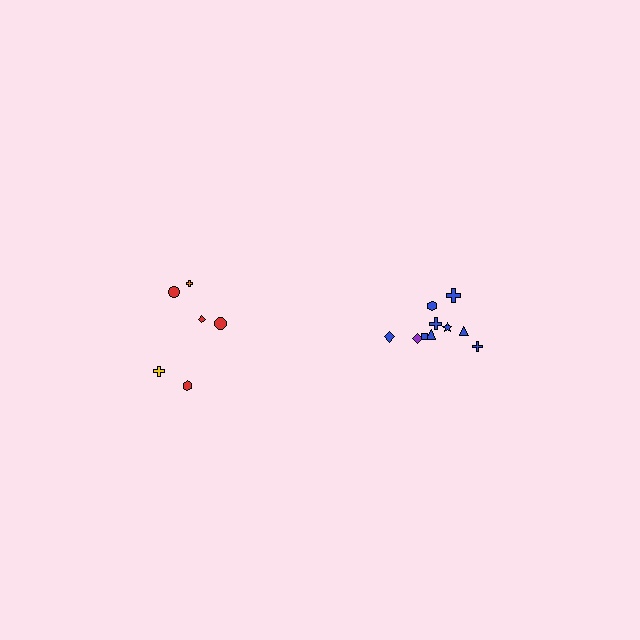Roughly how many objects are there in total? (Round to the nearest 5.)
Roughly 15 objects in total.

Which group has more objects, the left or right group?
The right group.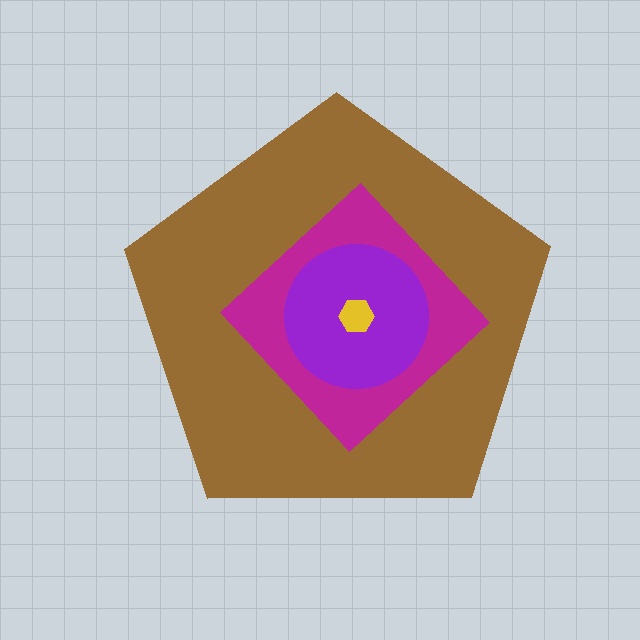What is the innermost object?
The yellow hexagon.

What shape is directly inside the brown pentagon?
The magenta diamond.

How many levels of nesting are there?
4.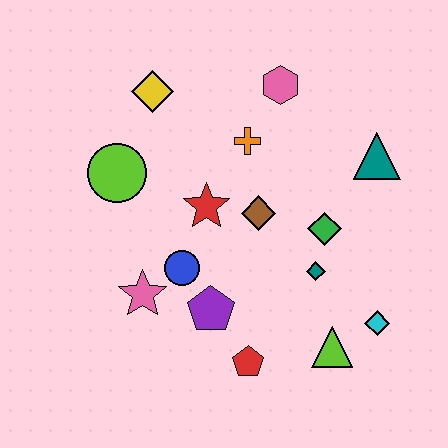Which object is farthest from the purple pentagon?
The pink hexagon is farthest from the purple pentagon.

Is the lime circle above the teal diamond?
Yes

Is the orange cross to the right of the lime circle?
Yes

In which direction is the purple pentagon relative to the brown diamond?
The purple pentagon is below the brown diamond.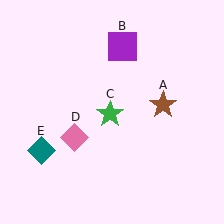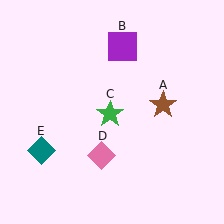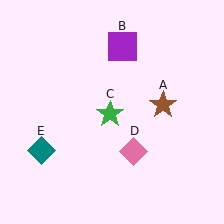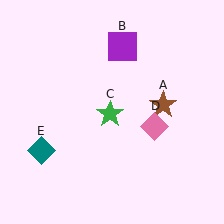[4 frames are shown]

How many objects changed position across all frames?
1 object changed position: pink diamond (object D).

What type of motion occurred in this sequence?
The pink diamond (object D) rotated counterclockwise around the center of the scene.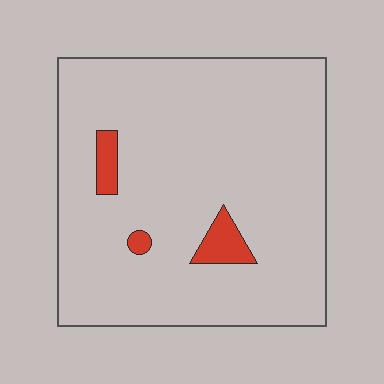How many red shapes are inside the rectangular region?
3.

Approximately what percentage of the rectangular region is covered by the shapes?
Approximately 5%.